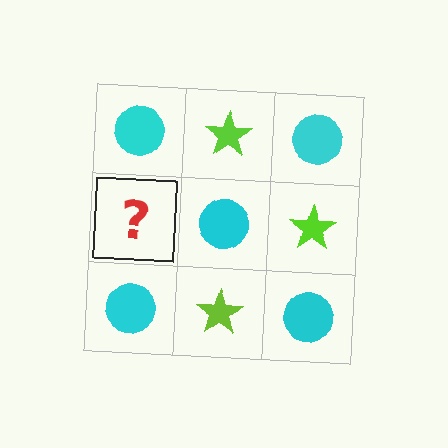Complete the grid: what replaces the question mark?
The question mark should be replaced with a lime star.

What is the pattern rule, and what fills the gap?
The rule is that it alternates cyan circle and lime star in a checkerboard pattern. The gap should be filled with a lime star.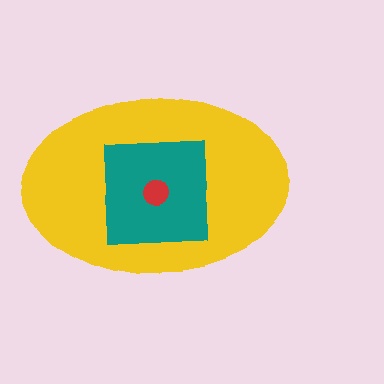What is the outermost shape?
The yellow ellipse.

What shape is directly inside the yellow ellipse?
The teal square.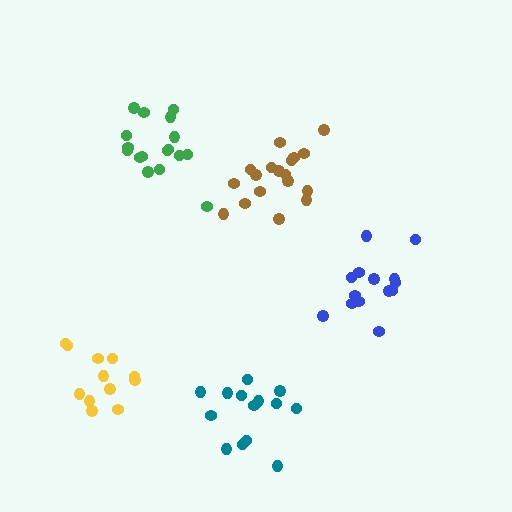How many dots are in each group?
Group 1: 17 dots, Group 2: 14 dots, Group 3: 18 dots, Group 4: 14 dots, Group 5: 12 dots (75 total).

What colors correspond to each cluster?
The clusters are colored: green, teal, brown, blue, yellow.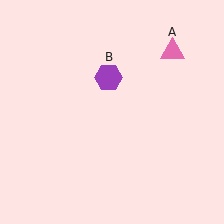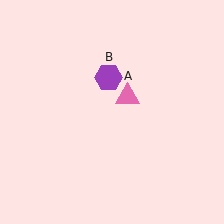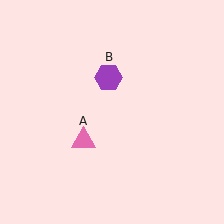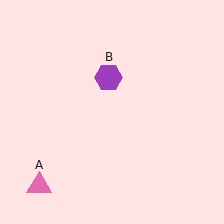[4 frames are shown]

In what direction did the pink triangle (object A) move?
The pink triangle (object A) moved down and to the left.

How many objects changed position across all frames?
1 object changed position: pink triangle (object A).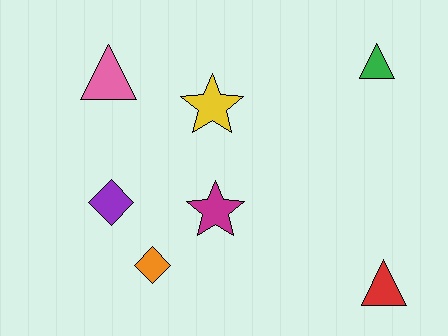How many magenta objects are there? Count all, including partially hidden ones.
There is 1 magenta object.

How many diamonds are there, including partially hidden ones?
There are 2 diamonds.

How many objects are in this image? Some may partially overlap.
There are 7 objects.